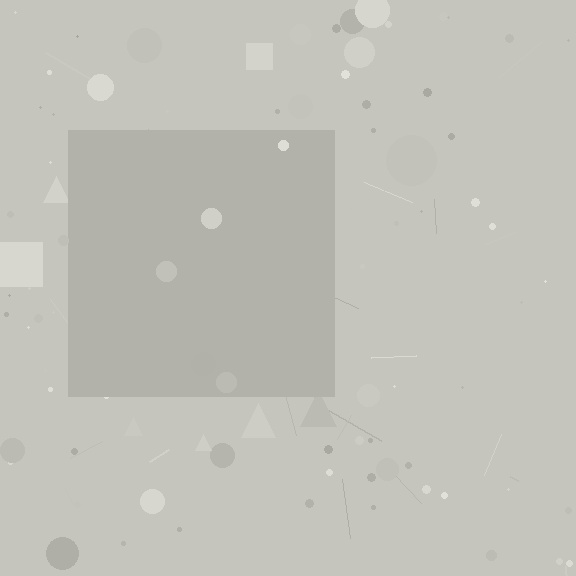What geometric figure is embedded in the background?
A square is embedded in the background.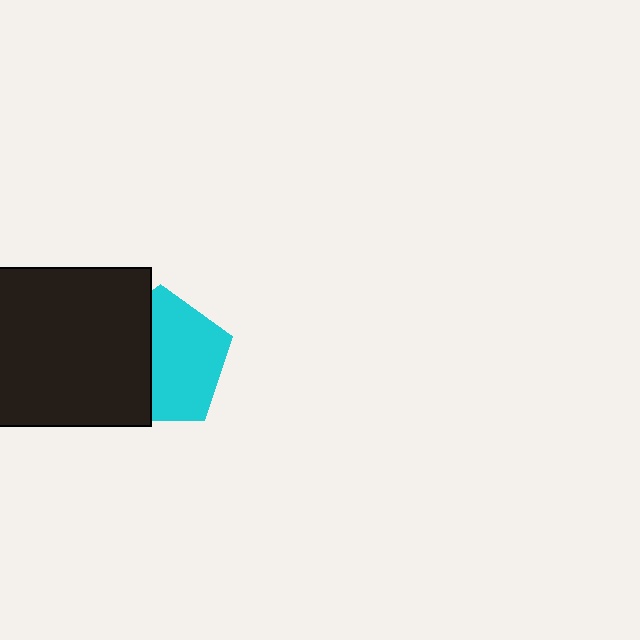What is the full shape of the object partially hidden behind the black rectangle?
The partially hidden object is a cyan pentagon.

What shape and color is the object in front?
The object in front is a black rectangle.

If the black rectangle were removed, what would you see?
You would see the complete cyan pentagon.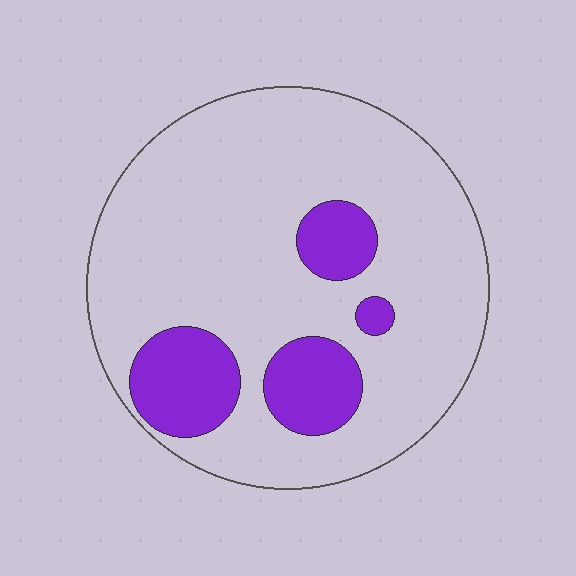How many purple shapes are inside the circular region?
4.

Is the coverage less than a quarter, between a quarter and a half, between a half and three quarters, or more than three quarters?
Less than a quarter.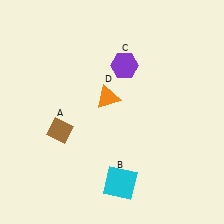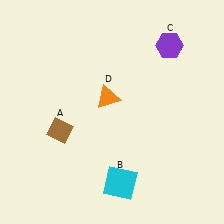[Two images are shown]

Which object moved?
The purple hexagon (C) moved right.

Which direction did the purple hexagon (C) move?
The purple hexagon (C) moved right.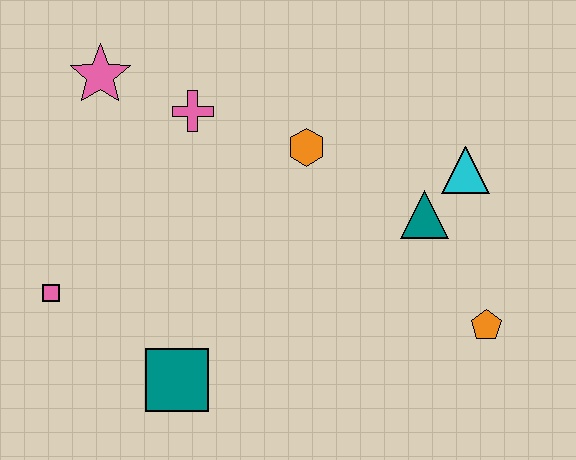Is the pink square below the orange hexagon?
Yes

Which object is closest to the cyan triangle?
The teal triangle is closest to the cyan triangle.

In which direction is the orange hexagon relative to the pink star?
The orange hexagon is to the right of the pink star.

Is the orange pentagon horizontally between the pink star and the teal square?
No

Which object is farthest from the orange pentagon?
The pink star is farthest from the orange pentagon.